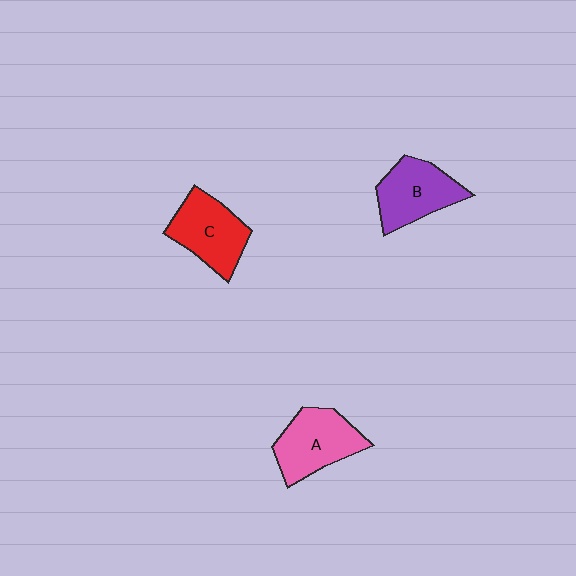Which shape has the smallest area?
Shape B (purple).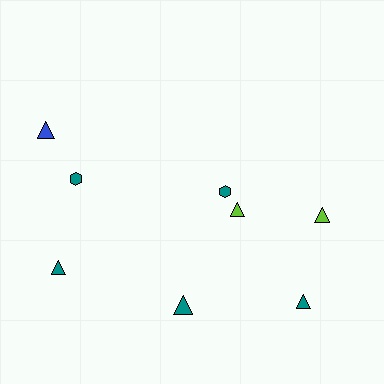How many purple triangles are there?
There are no purple triangles.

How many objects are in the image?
There are 8 objects.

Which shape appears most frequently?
Triangle, with 6 objects.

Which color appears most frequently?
Teal, with 5 objects.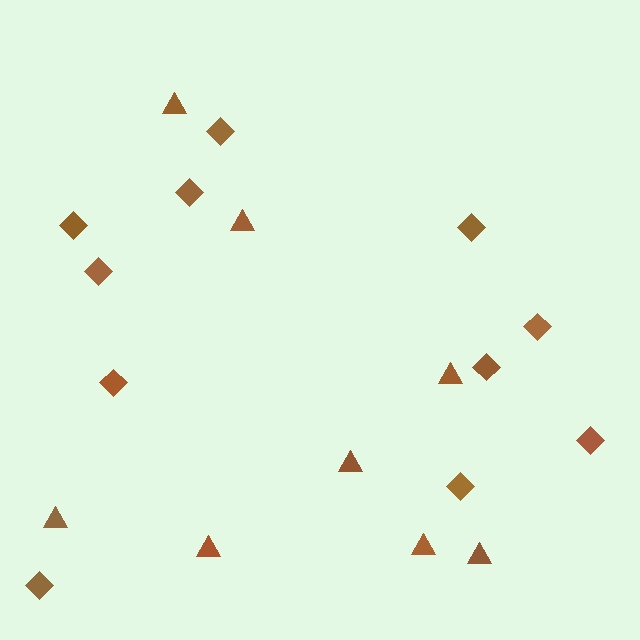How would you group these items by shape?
There are 2 groups: one group of diamonds (11) and one group of triangles (8).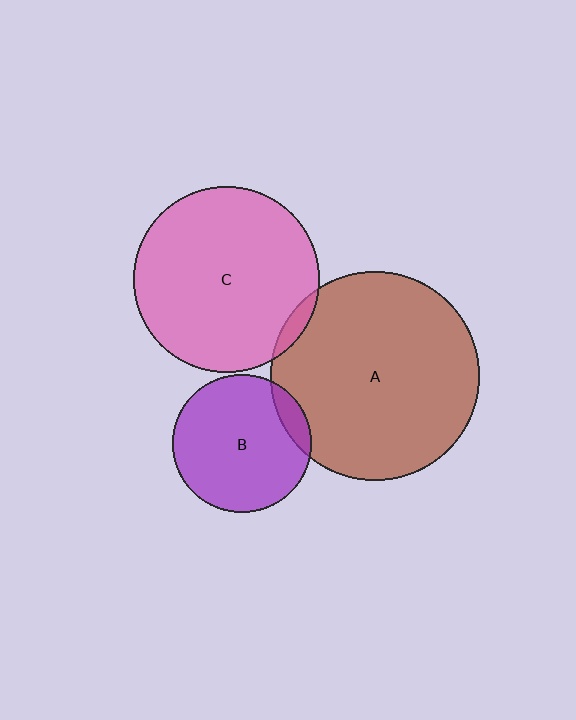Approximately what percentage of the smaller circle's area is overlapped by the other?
Approximately 10%.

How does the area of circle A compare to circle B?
Approximately 2.3 times.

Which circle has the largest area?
Circle A (brown).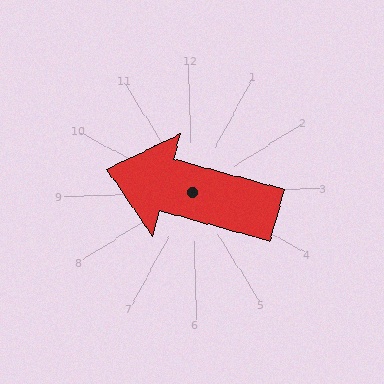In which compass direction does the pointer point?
West.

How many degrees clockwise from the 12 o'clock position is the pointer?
Approximately 287 degrees.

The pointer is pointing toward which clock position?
Roughly 10 o'clock.